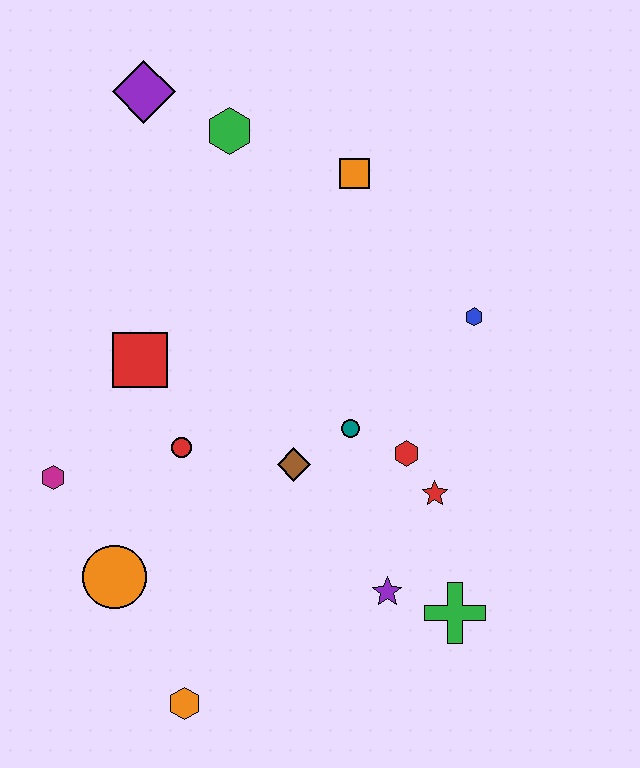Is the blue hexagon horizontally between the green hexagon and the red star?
No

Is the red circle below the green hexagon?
Yes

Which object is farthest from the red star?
The purple diamond is farthest from the red star.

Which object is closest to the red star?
The red hexagon is closest to the red star.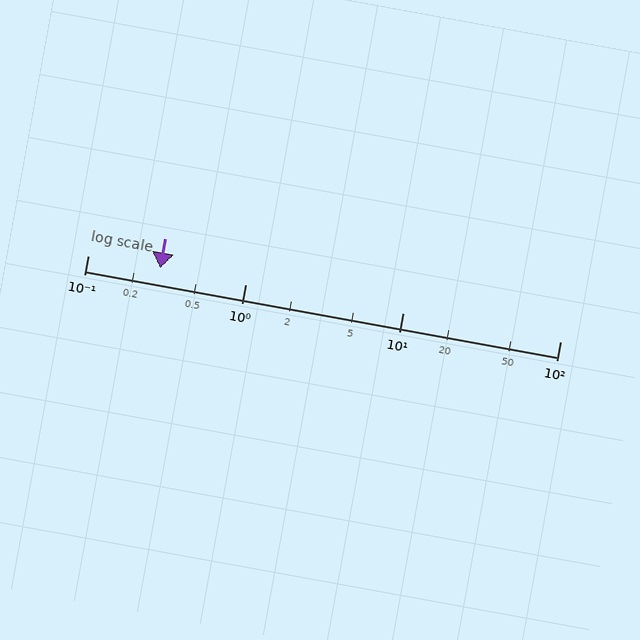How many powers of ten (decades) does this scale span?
The scale spans 3 decades, from 0.1 to 100.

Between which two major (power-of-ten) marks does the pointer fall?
The pointer is between 0.1 and 1.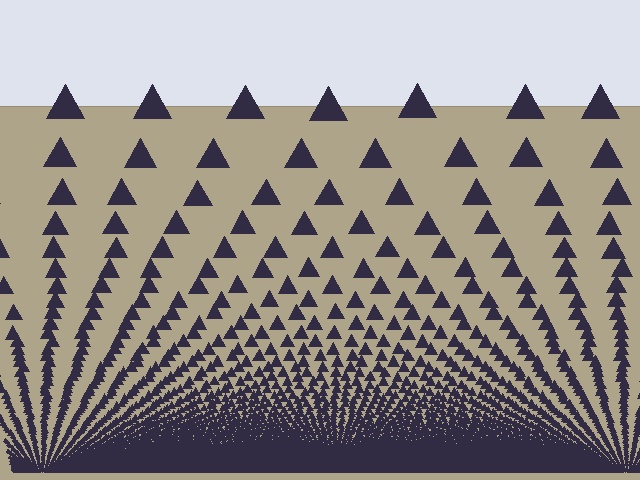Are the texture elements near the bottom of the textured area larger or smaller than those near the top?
Smaller. The gradient is inverted — elements near the bottom are smaller and denser.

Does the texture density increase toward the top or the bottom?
Density increases toward the bottom.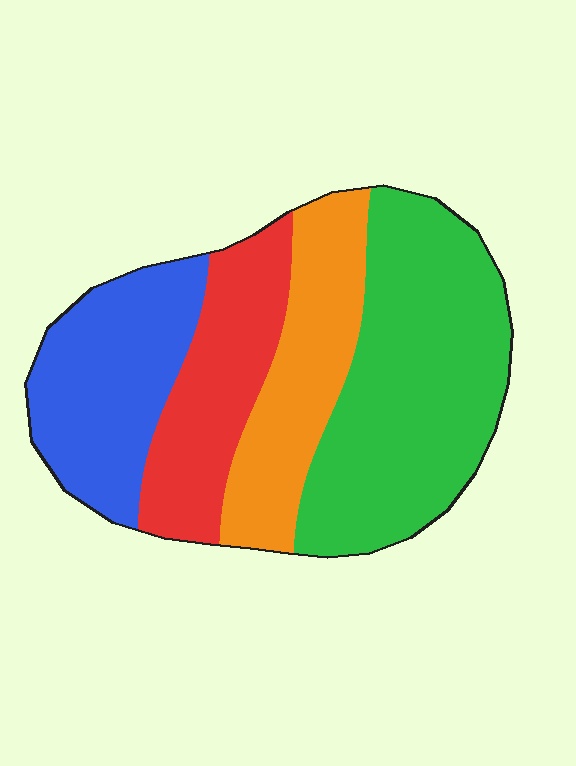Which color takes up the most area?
Green, at roughly 40%.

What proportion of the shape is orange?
Orange takes up less than a quarter of the shape.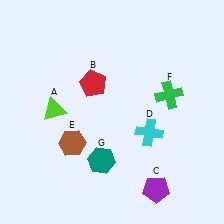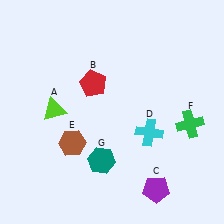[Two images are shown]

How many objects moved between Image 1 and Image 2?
1 object moved between the two images.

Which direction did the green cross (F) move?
The green cross (F) moved down.